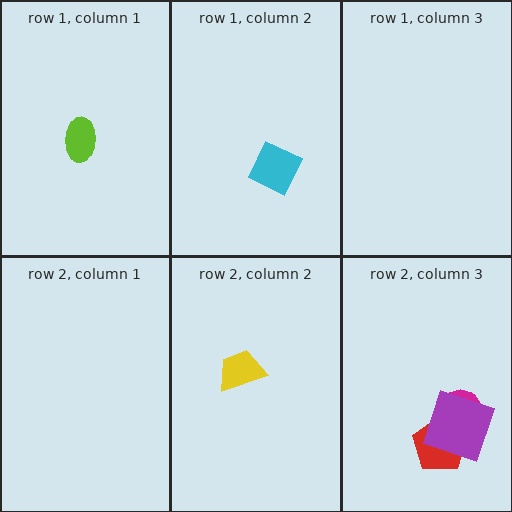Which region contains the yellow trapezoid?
The row 2, column 2 region.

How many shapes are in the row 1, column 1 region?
1.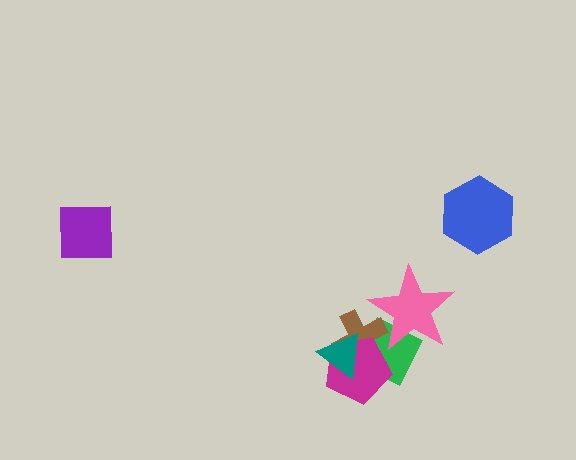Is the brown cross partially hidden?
Yes, it is partially covered by another shape.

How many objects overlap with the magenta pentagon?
3 objects overlap with the magenta pentagon.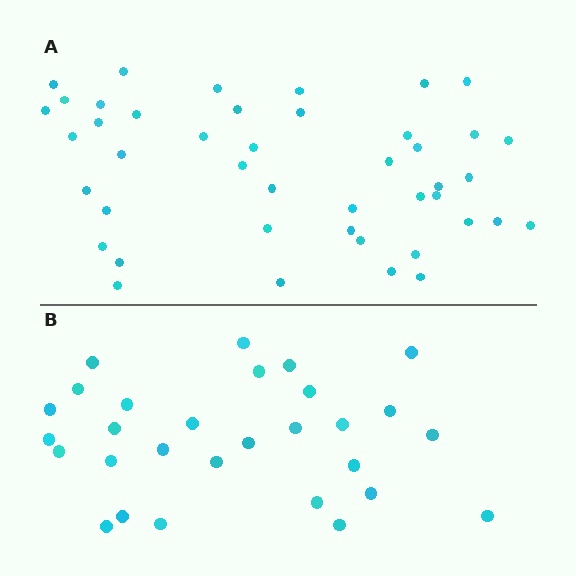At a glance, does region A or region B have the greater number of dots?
Region A (the top region) has more dots.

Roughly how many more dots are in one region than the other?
Region A has approximately 15 more dots than region B.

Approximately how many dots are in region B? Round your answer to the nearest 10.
About 30 dots. (The exact count is 29, which rounds to 30.)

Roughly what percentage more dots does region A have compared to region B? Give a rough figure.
About 50% more.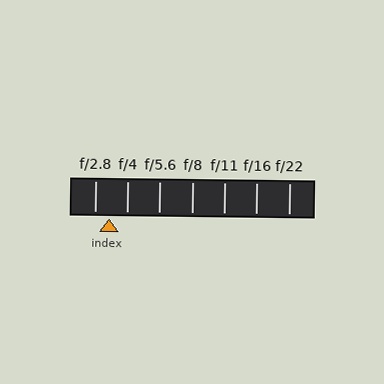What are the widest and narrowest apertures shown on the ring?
The widest aperture shown is f/2.8 and the narrowest is f/22.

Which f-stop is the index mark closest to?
The index mark is closest to f/2.8.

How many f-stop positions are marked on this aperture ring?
There are 7 f-stop positions marked.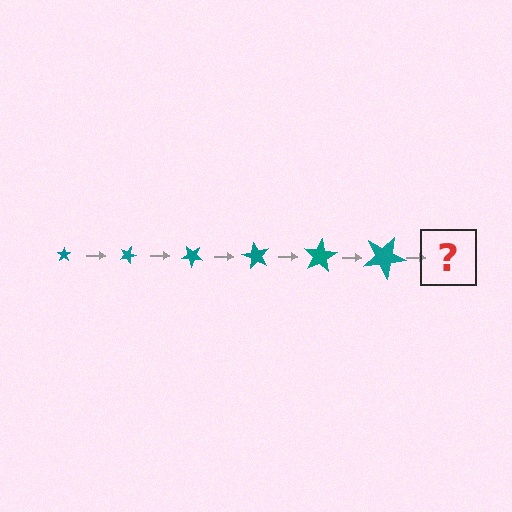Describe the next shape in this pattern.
It should be a star, larger than the previous one and rotated 120 degrees from the start.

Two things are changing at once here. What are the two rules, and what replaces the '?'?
The two rules are that the star grows larger each step and it rotates 20 degrees each step. The '?' should be a star, larger than the previous one and rotated 120 degrees from the start.